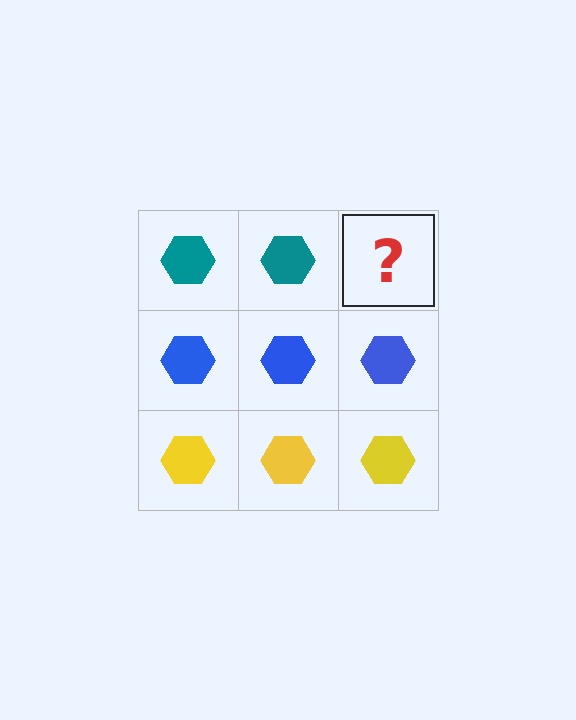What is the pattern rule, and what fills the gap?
The rule is that each row has a consistent color. The gap should be filled with a teal hexagon.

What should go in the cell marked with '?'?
The missing cell should contain a teal hexagon.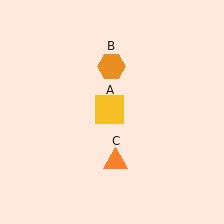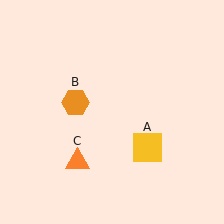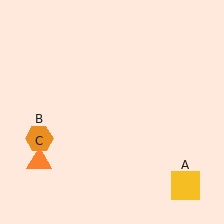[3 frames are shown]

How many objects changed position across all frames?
3 objects changed position: yellow square (object A), orange hexagon (object B), orange triangle (object C).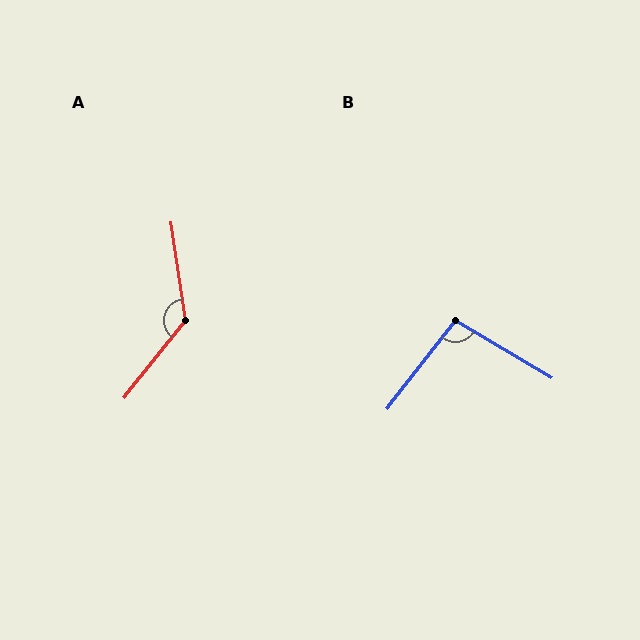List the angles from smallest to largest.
B (97°), A (133°).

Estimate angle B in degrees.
Approximately 97 degrees.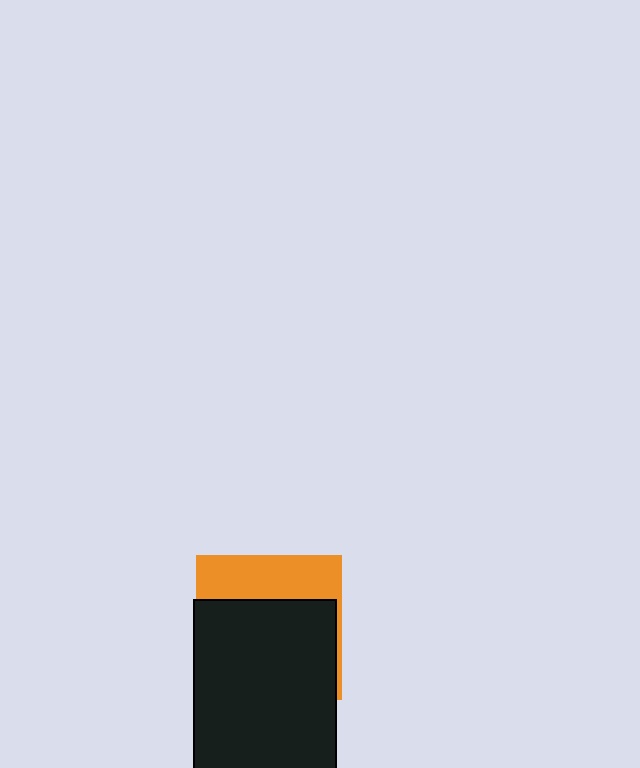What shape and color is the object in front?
The object in front is a black rectangle.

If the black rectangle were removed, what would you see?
You would see the complete orange square.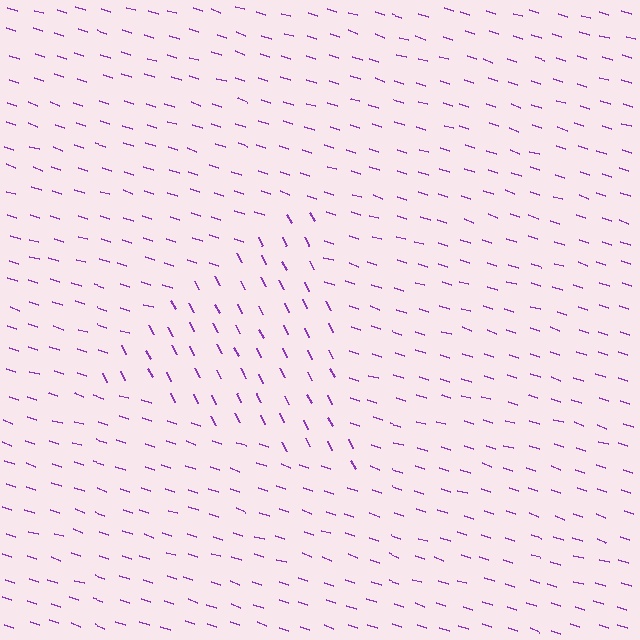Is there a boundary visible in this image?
Yes, there is a texture boundary formed by a change in line orientation.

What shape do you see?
I see a triangle.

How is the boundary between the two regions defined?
The boundary is defined purely by a change in line orientation (approximately 45 degrees difference). All lines are the same color and thickness.